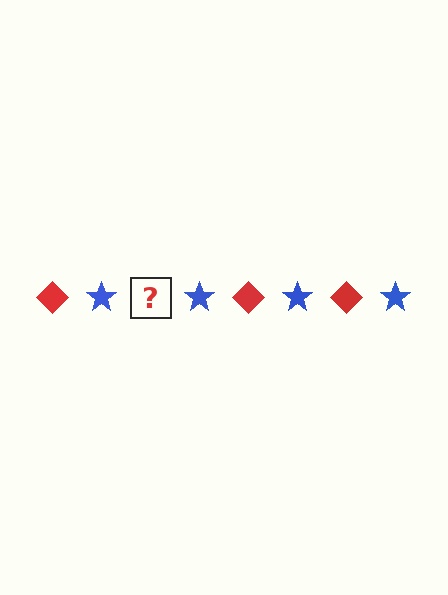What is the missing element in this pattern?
The missing element is a red diamond.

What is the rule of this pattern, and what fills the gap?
The rule is that the pattern alternates between red diamond and blue star. The gap should be filled with a red diamond.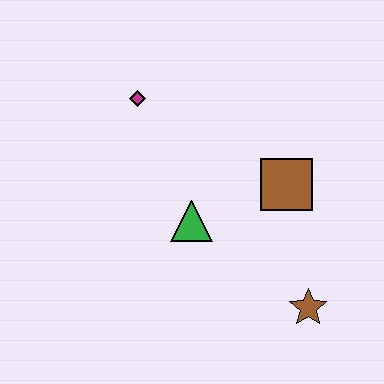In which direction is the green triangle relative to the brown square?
The green triangle is to the left of the brown square.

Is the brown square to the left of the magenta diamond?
No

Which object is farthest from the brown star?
The magenta diamond is farthest from the brown star.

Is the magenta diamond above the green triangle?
Yes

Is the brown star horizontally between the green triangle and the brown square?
No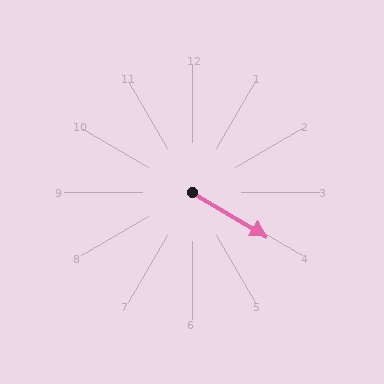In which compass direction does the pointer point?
Southeast.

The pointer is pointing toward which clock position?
Roughly 4 o'clock.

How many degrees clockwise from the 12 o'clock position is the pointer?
Approximately 121 degrees.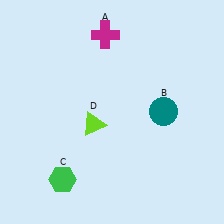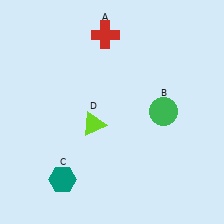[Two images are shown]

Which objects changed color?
A changed from magenta to red. B changed from teal to green. C changed from green to teal.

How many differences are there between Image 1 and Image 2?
There are 3 differences between the two images.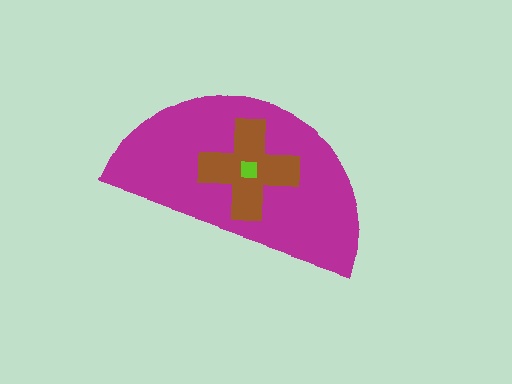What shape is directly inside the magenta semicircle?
The brown cross.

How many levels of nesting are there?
3.